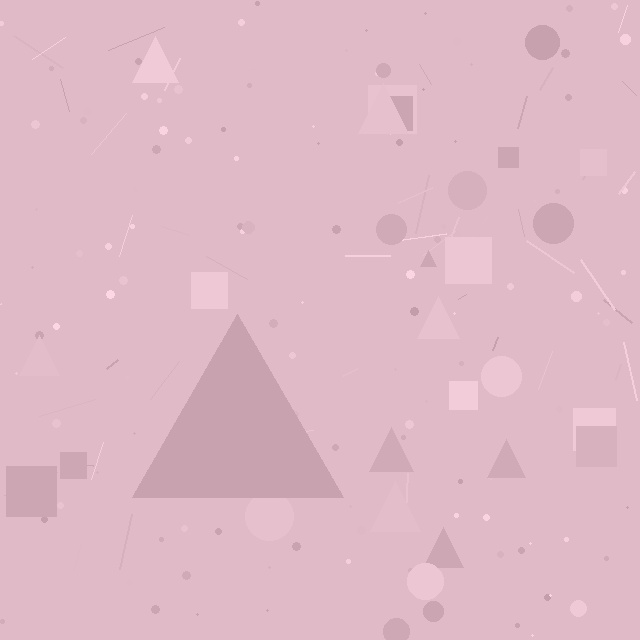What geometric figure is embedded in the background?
A triangle is embedded in the background.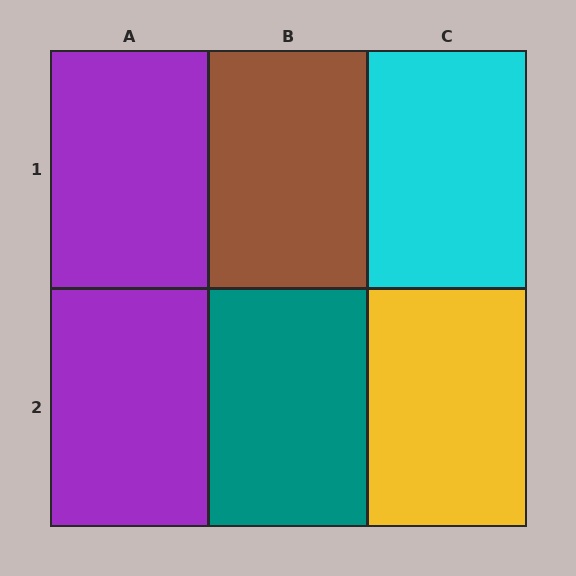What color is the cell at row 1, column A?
Purple.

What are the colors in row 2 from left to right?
Purple, teal, yellow.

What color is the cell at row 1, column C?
Cyan.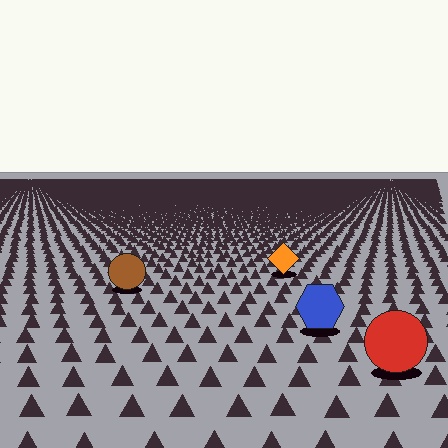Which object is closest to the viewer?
The red circle is closest. The texture marks near it are larger and more spread out.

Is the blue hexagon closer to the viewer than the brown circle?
Yes. The blue hexagon is closer — you can tell from the texture gradient: the ground texture is coarser near it.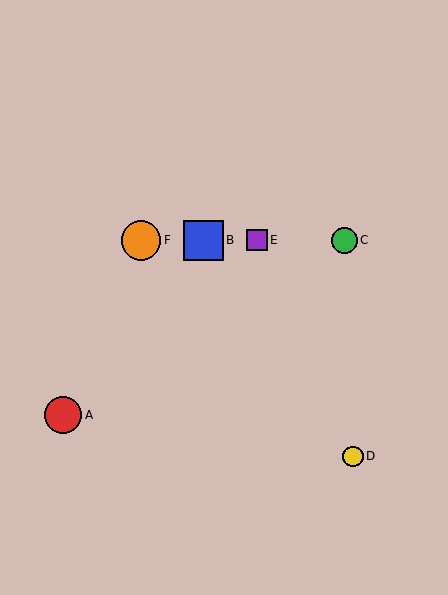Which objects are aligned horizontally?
Objects B, C, E, F are aligned horizontally.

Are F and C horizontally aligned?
Yes, both are at y≈240.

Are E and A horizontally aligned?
No, E is at y≈240 and A is at y≈415.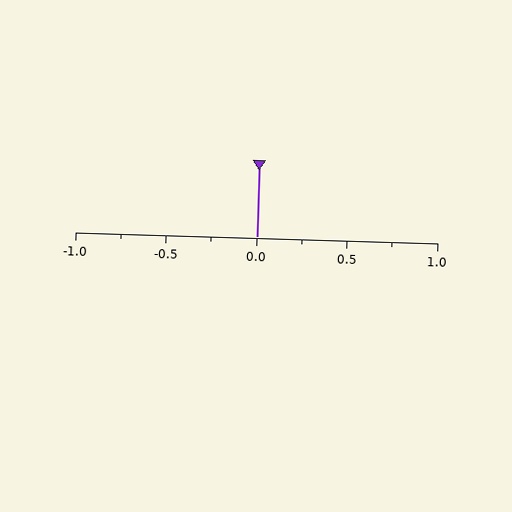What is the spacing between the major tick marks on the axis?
The major ticks are spaced 0.5 apart.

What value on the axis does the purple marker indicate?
The marker indicates approximately 0.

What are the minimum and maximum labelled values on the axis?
The axis runs from -1.0 to 1.0.